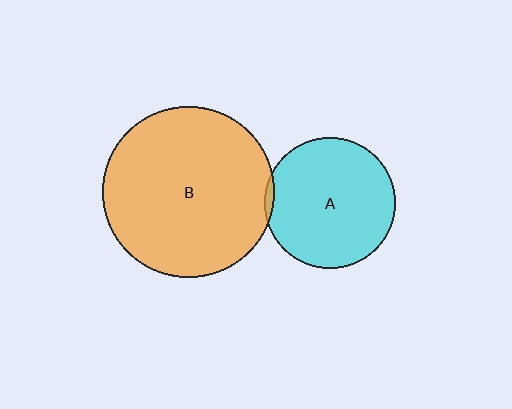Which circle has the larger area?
Circle B (orange).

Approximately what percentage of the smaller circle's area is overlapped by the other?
Approximately 5%.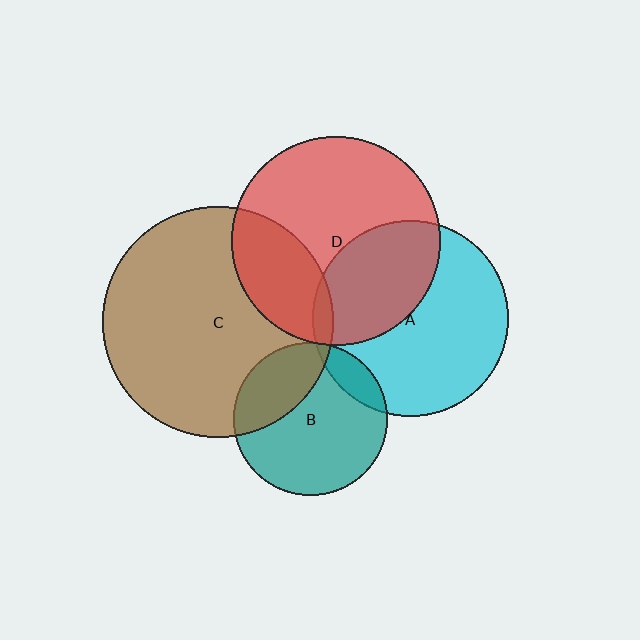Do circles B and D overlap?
Yes.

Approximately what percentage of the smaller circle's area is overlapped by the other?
Approximately 5%.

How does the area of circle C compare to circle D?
Approximately 1.2 times.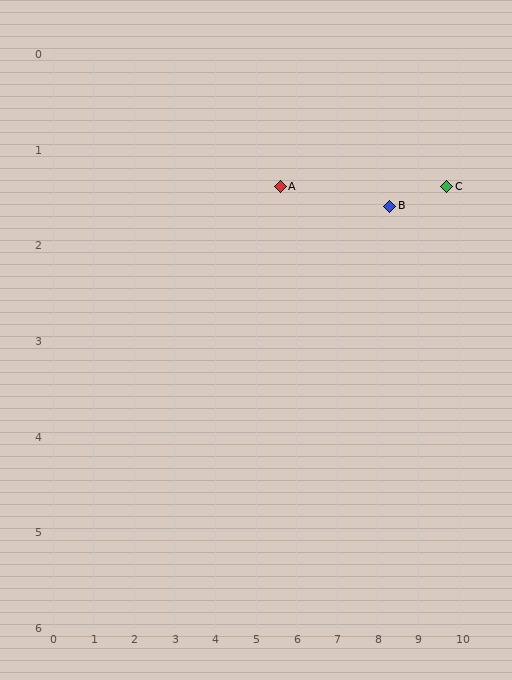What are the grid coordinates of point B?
Point B is at approximately (8.3, 1.6).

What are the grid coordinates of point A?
Point A is at approximately (5.6, 1.4).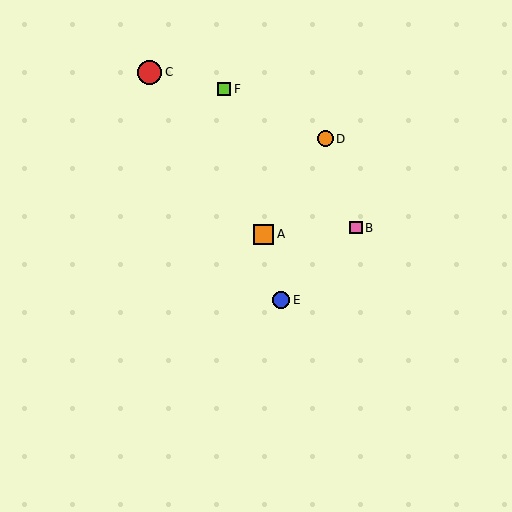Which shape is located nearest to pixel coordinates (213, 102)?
The lime square (labeled F) at (224, 89) is nearest to that location.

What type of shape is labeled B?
Shape B is a pink square.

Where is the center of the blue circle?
The center of the blue circle is at (281, 300).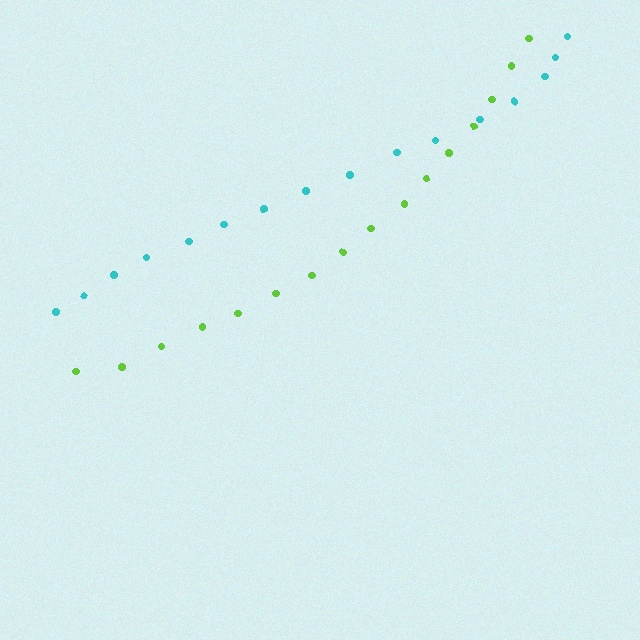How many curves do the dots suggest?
There are 2 distinct paths.